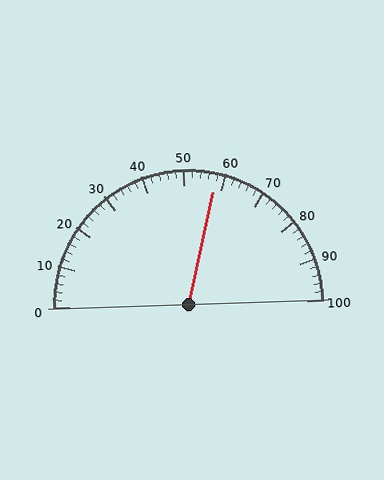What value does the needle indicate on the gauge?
The needle indicates approximately 58.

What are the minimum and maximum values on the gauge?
The gauge ranges from 0 to 100.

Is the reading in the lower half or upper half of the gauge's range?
The reading is in the upper half of the range (0 to 100).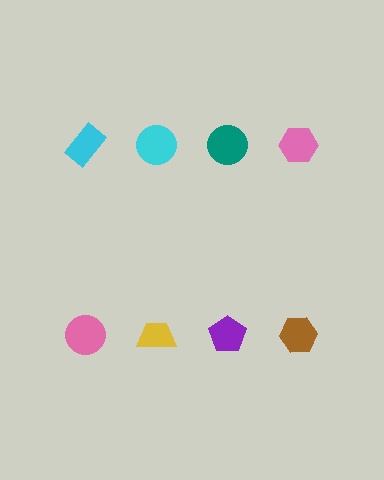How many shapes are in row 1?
4 shapes.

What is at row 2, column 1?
A pink circle.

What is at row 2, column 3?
A purple pentagon.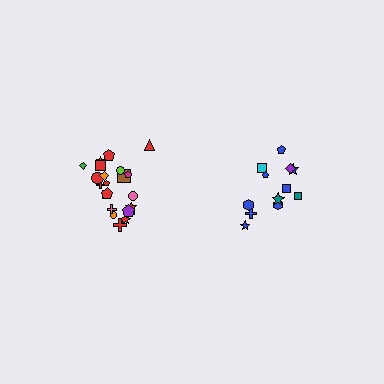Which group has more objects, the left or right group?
The left group.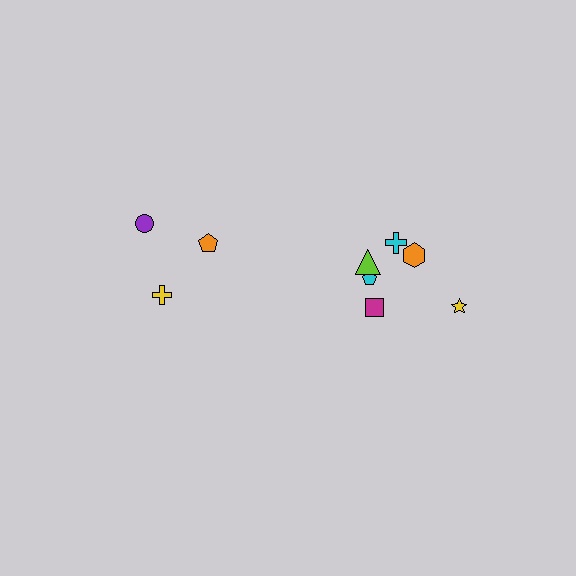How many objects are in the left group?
There are 3 objects.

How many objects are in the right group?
There are 6 objects.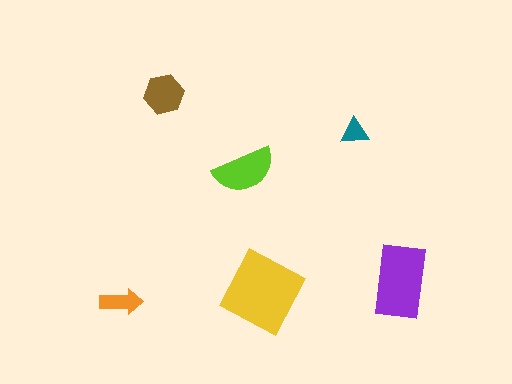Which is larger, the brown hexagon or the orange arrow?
The brown hexagon.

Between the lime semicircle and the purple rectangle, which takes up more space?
The purple rectangle.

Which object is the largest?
The yellow square.